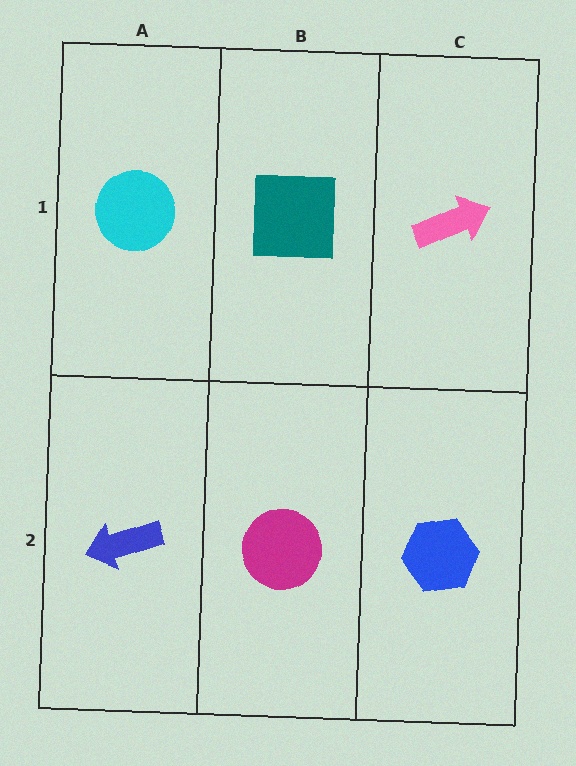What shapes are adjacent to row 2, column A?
A cyan circle (row 1, column A), a magenta circle (row 2, column B).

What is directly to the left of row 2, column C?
A magenta circle.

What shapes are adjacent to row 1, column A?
A blue arrow (row 2, column A), a teal square (row 1, column B).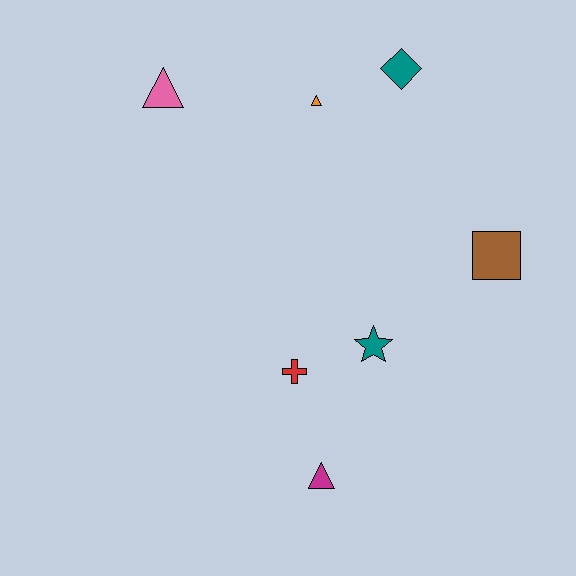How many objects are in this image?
There are 7 objects.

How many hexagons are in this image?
There are no hexagons.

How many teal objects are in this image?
There are 2 teal objects.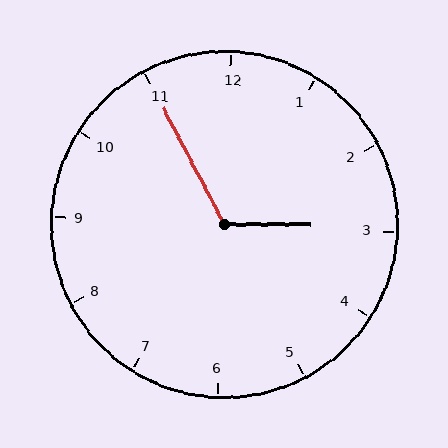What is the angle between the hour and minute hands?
Approximately 118 degrees.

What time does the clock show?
2:55.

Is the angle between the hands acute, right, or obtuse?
It is obtuse.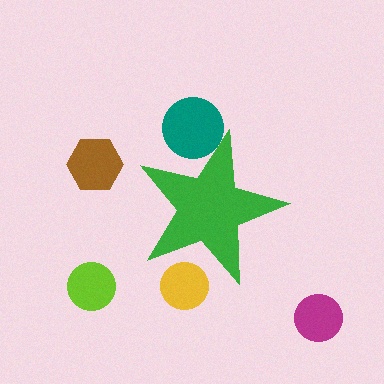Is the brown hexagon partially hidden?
No, the brown hexagon is fully visible.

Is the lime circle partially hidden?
No, the lime circle is fully visible.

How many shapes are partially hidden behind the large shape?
2 shapes are partially hidden.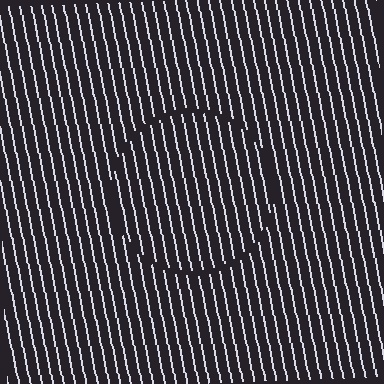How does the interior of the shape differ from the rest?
The interior of the shape contains the same grating, shifted by half a period — the contour is defined by the phase discontinuity where line-ends from the inner and outer gratings abut.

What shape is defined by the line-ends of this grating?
An illusory circle. The interior of the shape contains the same grating, shifted by half a period — the contour is defined by the phase discontinuity where line-ends from the inner and outer gratings abut.